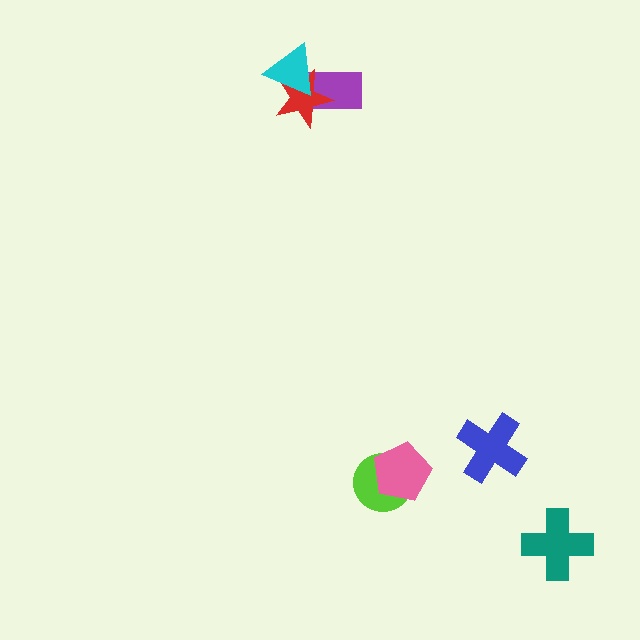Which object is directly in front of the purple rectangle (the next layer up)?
The red star is directly in front of the purple rectangle.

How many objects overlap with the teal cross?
0 objects overlap with the teal cross.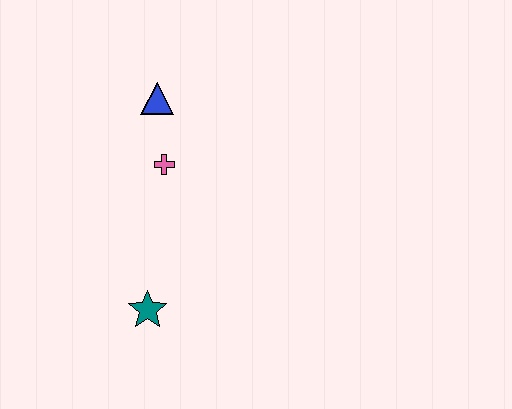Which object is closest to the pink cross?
The blue triangle is closest to the pink cross.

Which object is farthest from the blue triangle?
The teal star is farthest from the blue triangle.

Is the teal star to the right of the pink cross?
No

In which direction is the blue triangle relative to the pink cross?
The blue triangle is above the pink cross.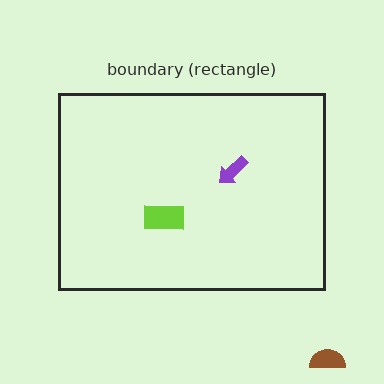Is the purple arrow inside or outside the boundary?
Inside.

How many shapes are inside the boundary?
2 inside, 1 outside.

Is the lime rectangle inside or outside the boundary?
Inside.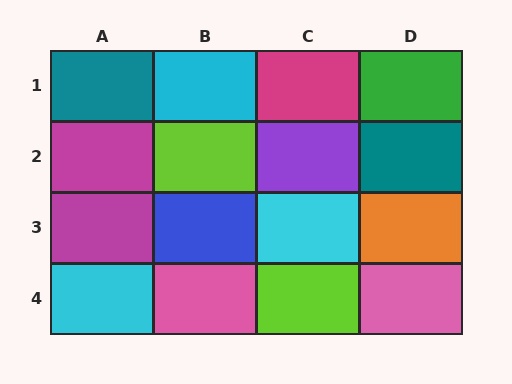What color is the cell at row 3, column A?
Magenta.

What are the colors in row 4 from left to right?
Cyan, pink, lime, pink.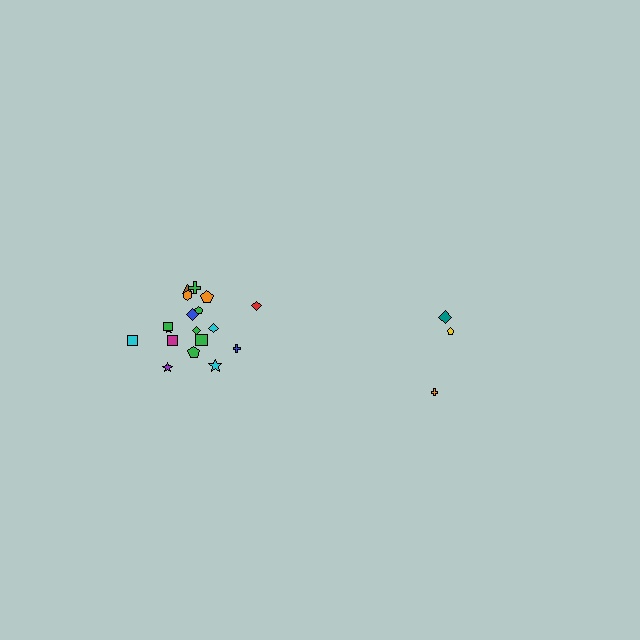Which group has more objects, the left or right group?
The left group.